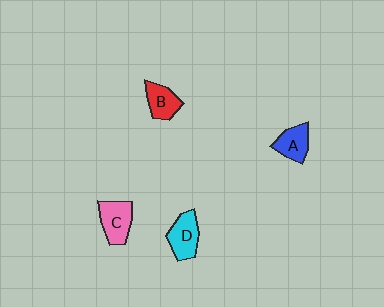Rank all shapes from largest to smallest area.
From largest to smallest: C (pink), D (cyan), B (red), A (blue).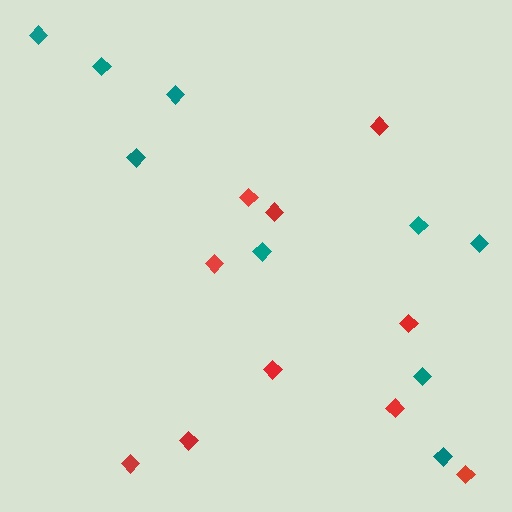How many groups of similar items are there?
There are 2 groups: one group of red diamonds (10) and one group of teal diamonds (9).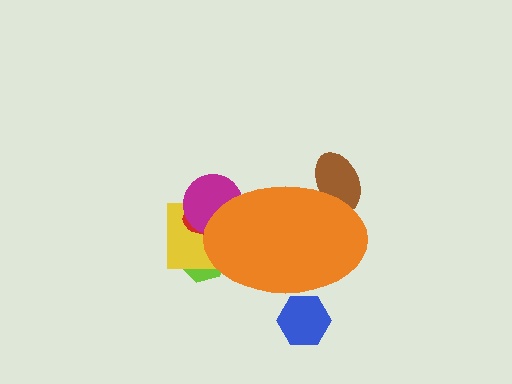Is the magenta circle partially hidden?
Yes, the magenta circle is partially hidden behind the orange ellipse.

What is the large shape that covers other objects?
An orange ellipse.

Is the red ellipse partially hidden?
Yes, the red ellipse is partially hidden behind the orange ellipse.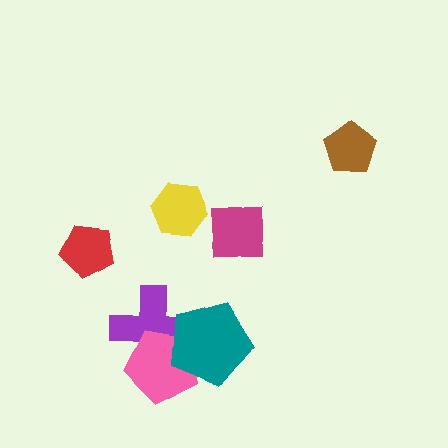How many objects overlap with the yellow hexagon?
0 objects overlap with the yellow hexagon.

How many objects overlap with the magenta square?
0 objects overlap with the magenta square.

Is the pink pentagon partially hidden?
Yes, it is partially covered by another shape.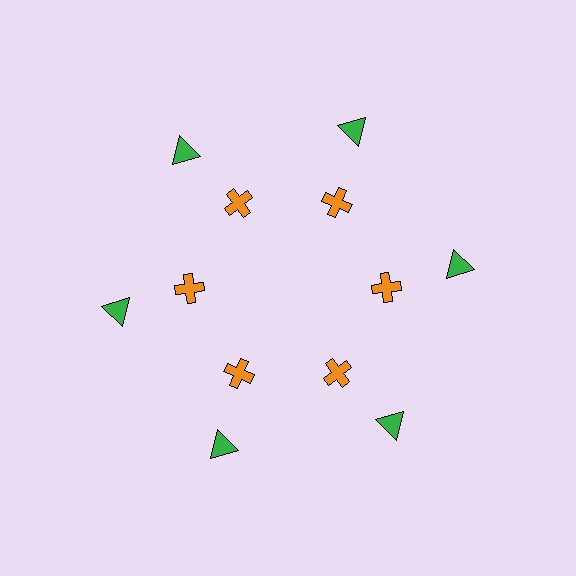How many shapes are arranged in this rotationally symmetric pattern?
There are 12 shapes, arranged in 6 groups of 2.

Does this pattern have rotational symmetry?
Yes, this pattern has 6-fold rotational symmetry. It looks the same after rotating 60 degrees around the center.